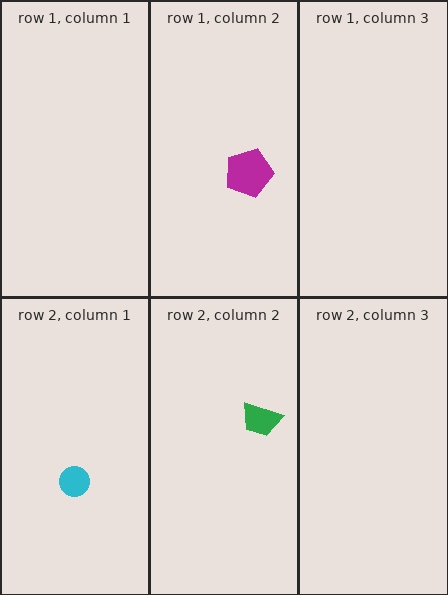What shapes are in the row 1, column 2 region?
The magenta pentagon.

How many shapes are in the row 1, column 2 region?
1.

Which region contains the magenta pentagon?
The row 1, column 2 region.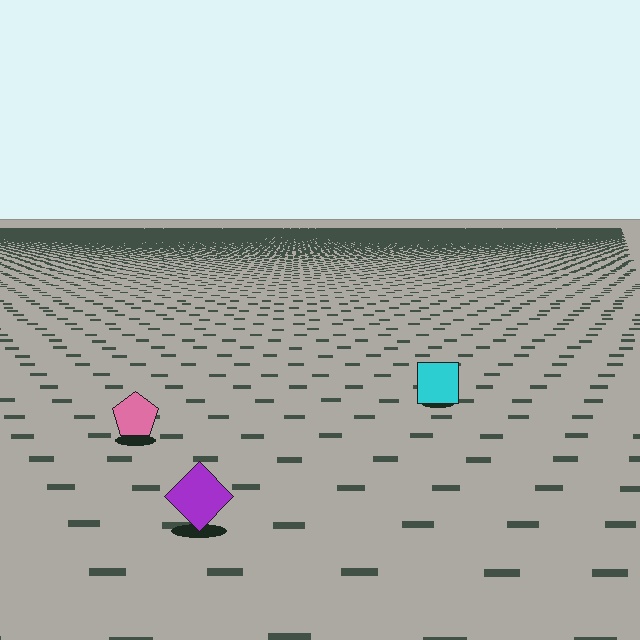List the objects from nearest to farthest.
From nearest to farthest: the purple diamond, the pink pentagon, the cyan square.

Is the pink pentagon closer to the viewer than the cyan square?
Yes. The pink pentagon is closer — you can tell from the texture gradient: the ground texture is coarser near it.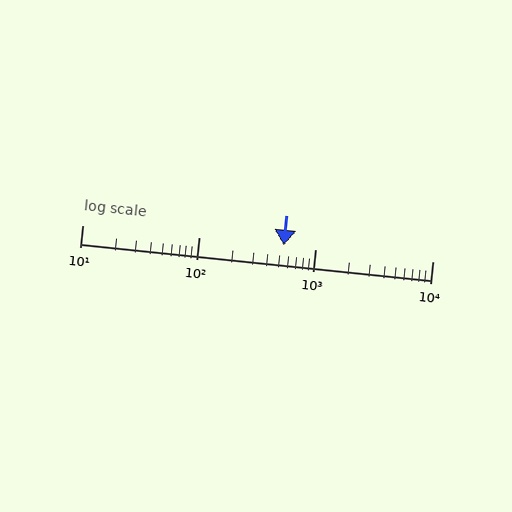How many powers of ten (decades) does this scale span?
The scale spans 3 decades, from 10 to 10000.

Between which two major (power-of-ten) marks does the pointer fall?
The pointer is between 100 and 1000.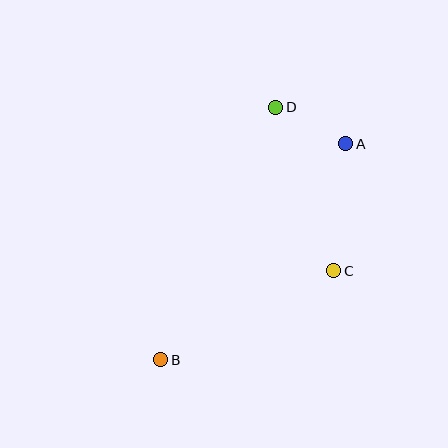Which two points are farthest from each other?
Points A and B are farthest from each other.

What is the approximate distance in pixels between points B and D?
The distance between B and D is approximately 278 pixels.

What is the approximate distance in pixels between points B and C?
The distance between B and C is approximately 195 pixels.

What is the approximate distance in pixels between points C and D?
The distance between C and D is approximately 174 pixels.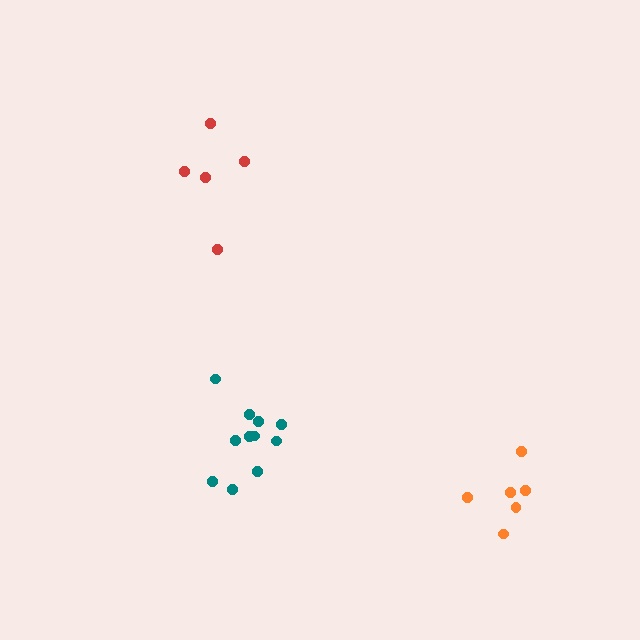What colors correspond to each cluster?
The clusters are colored: teal, red, orange.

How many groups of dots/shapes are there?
There are 3 groups.